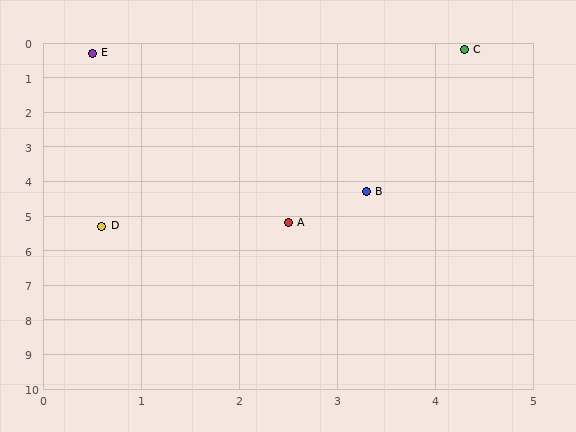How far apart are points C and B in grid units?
Points C and B are about 4.2 grid units apart.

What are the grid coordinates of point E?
Point E is at approximately (0.5, 0.3).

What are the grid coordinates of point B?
Point B is at approximately (3.3, 4.3).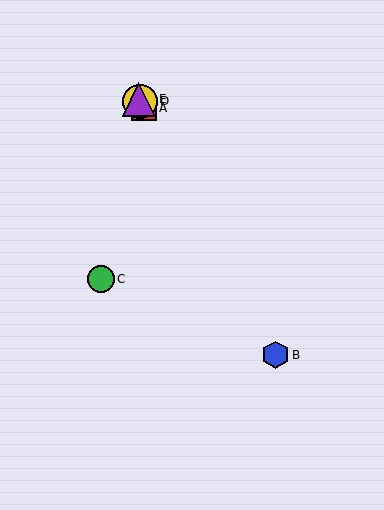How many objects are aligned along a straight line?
4 objects (A, B, D, E) are aligned along a straight line.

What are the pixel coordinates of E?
Object E is at (139, 99).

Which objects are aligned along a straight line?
Objects A, B, D, E are aligned along a straight line.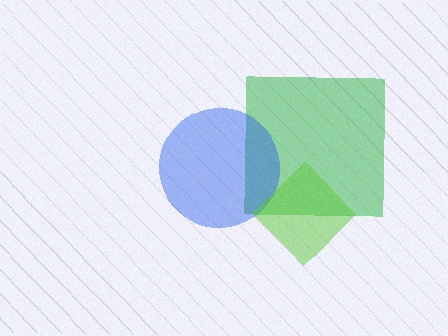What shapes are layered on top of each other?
The layered shapes are: a green square, a blue circle, a lime diamond.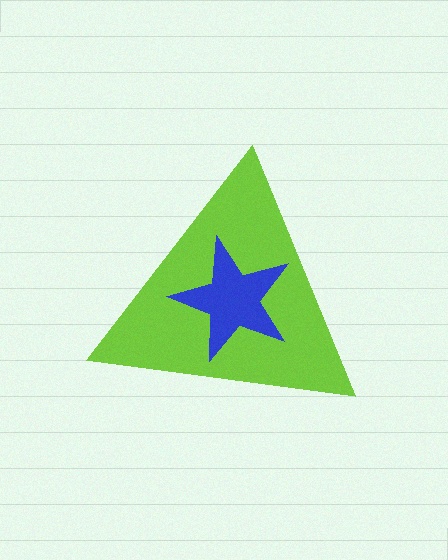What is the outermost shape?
The lime triangle.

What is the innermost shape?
The blue star.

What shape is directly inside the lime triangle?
The blue star.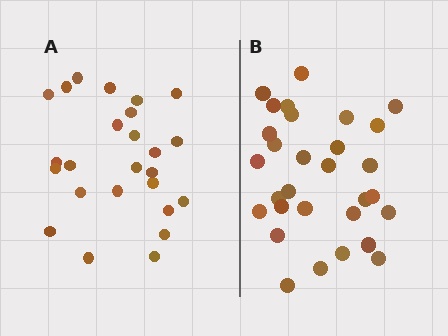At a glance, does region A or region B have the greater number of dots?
Region B (the right region) has more dots.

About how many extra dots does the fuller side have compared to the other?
Region B has about 5 more dots than region A.